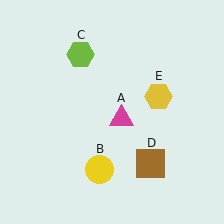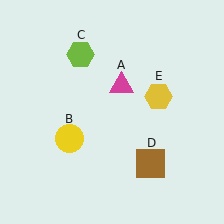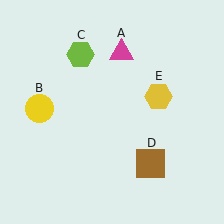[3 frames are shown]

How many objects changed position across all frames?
2 objects changed position: magenta triangle (object A), yellow circle (object B).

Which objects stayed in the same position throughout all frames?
Lime hexagon (object C) and brown square (object D) and yellow hexagon (object E) remained stationary.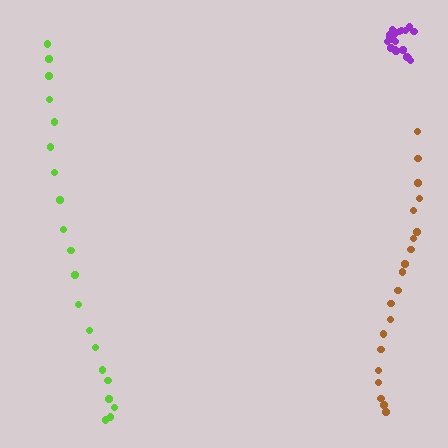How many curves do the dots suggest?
There are 3 distinct paths.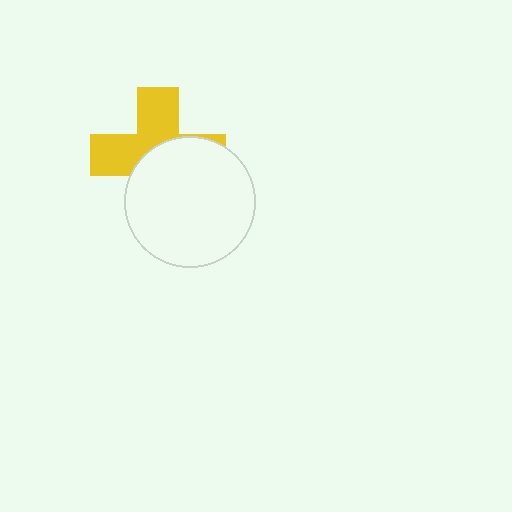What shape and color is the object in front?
The object in front is a white circle.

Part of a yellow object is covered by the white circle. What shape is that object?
It is a cross.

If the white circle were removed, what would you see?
You would see the complete yellow cross.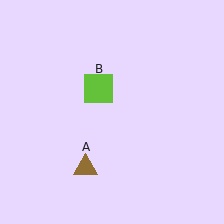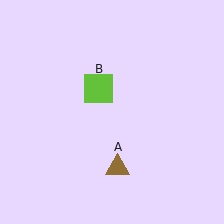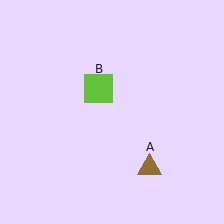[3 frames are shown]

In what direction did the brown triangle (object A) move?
The brown triangle (object A) moved right.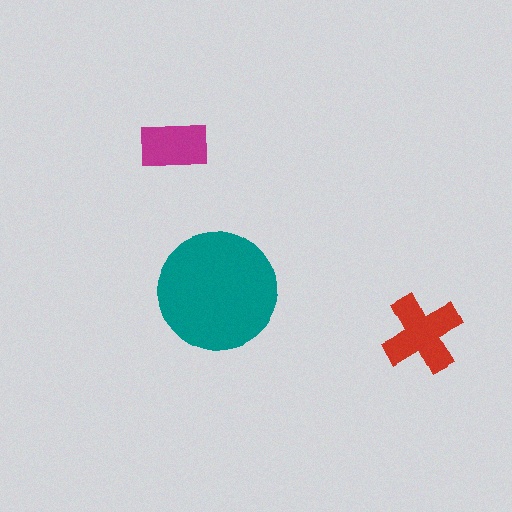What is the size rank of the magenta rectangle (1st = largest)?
3rd.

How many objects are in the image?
There are 3 objects in the image.